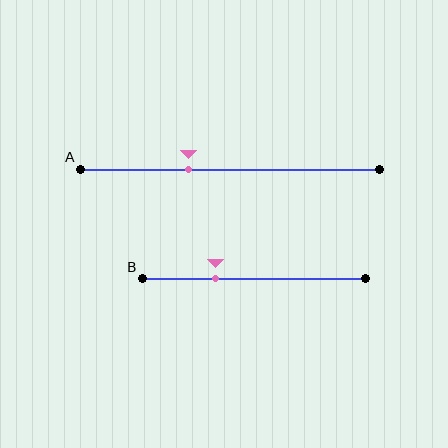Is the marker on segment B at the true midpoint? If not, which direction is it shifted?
No, the marker on segment B is shifted to the left by about 17% of the segment length.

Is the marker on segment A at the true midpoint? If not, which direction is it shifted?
No, the marker on segment A is shifted to the left by about 14% of the segment length.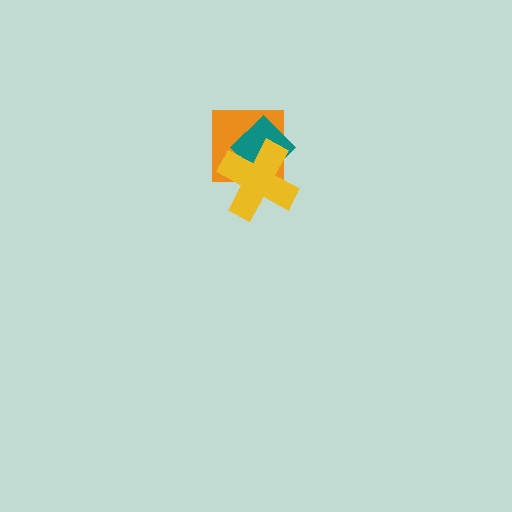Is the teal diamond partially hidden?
Yes, it is partially covered by another shape.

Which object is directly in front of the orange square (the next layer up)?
The teal diamond is directly in front of the orange square.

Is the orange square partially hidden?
Yes, it is partially covered by another shape.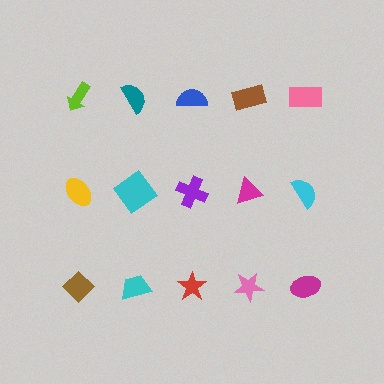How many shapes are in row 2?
5 shapes.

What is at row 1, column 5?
A pink rectangle.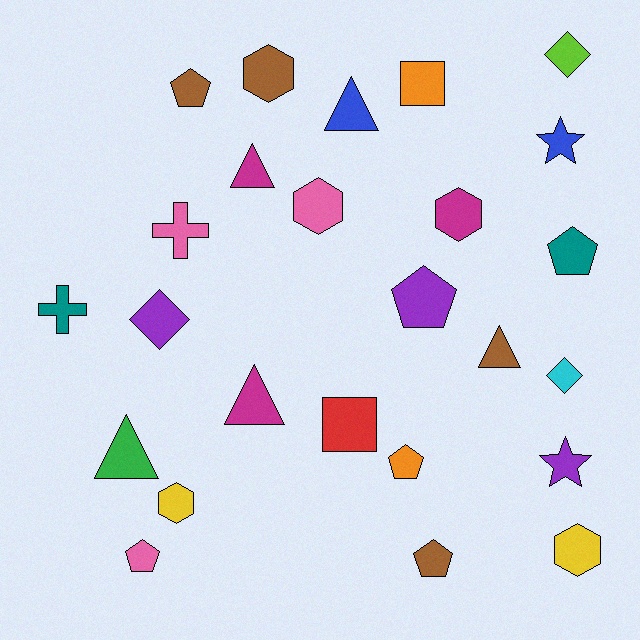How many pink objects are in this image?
There are 3 pink objects.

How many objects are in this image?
There are 25 objects.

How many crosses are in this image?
There are 2 crosses.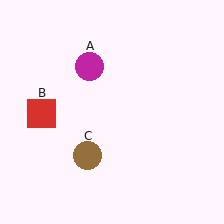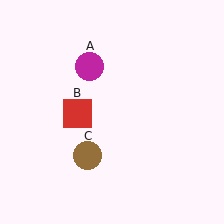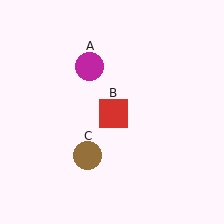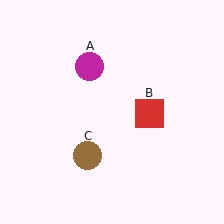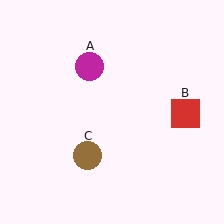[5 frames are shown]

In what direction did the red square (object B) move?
The red square (object B) moved right.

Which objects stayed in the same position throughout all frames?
Magenta circle (object A) and brown circle (object C) remained stationary.